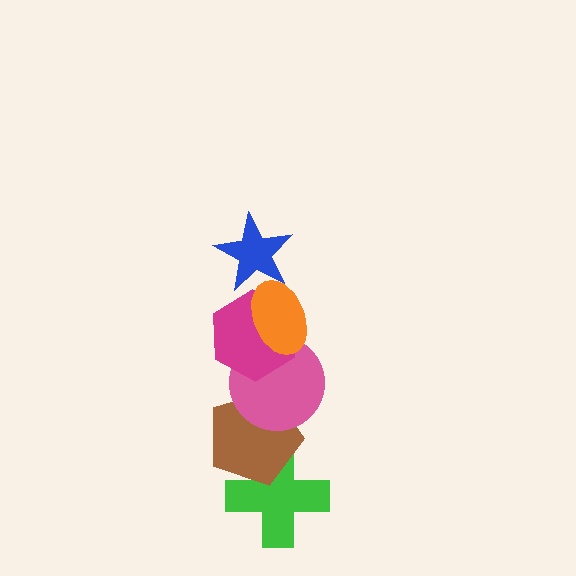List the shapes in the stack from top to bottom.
From top to bottom: the blue star, the orange ellipse, the magenta hexagon, the pink circle, the brown pentagon, the green cross.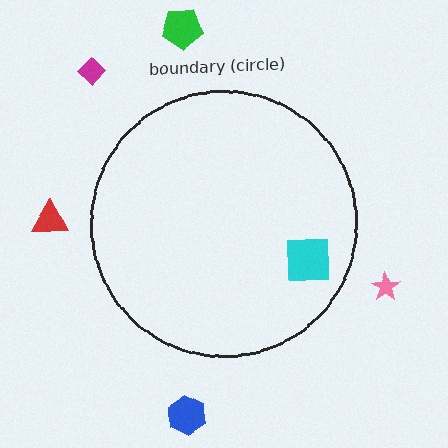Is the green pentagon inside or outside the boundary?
Outside.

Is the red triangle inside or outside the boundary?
Outside.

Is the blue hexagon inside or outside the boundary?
Outside.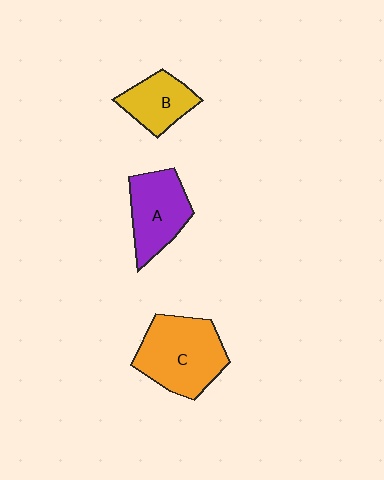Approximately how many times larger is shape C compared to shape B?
Approximately 1.8 times.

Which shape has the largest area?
Shape C (orange).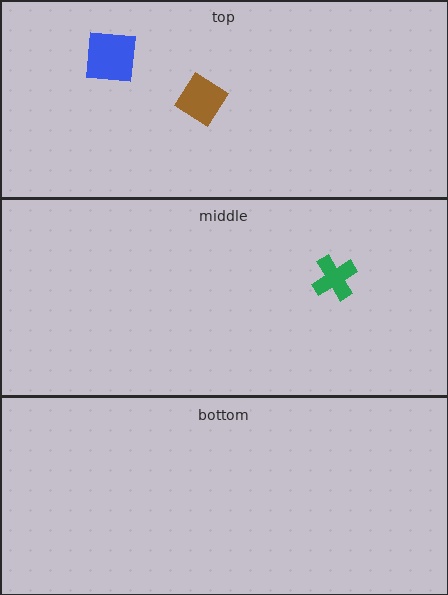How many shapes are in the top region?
2.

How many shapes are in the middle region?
1.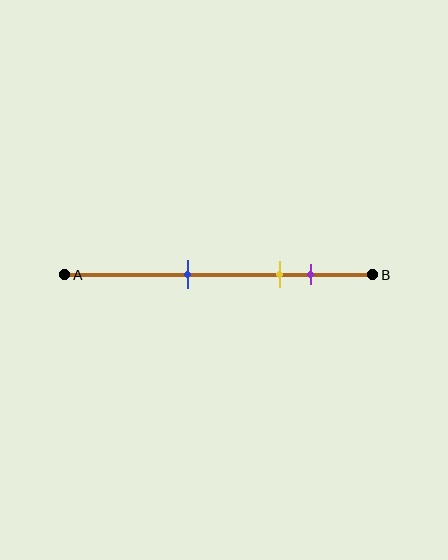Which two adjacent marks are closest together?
The yellow and purple marks are the closest adjacent pair.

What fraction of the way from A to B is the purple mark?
The purple mark is approximately 80% (0.8) of the way from A to B.